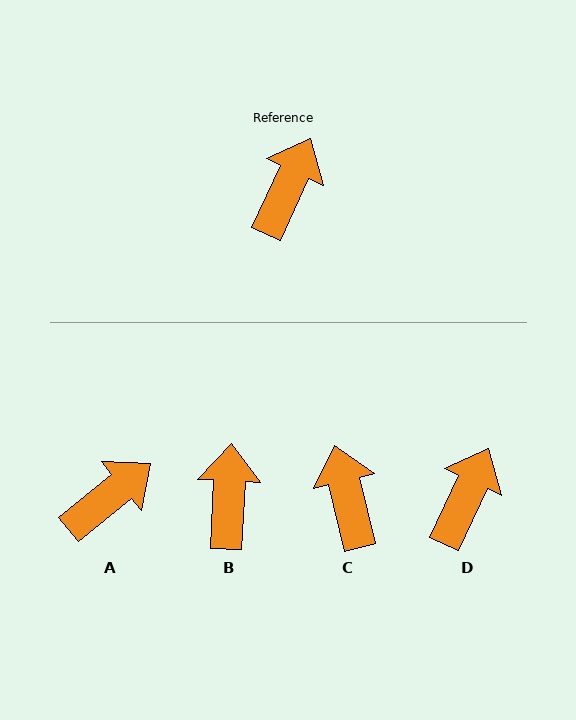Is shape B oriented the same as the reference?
No, it is off by about 22 degrees.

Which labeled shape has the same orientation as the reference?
D.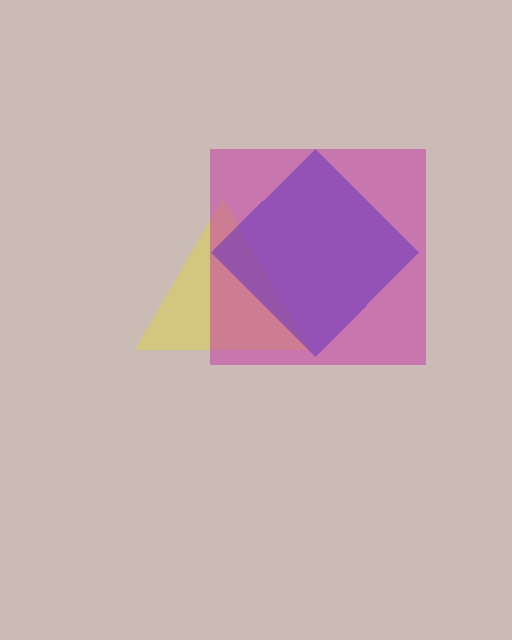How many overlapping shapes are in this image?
There are 3 overlapping shapes in the image.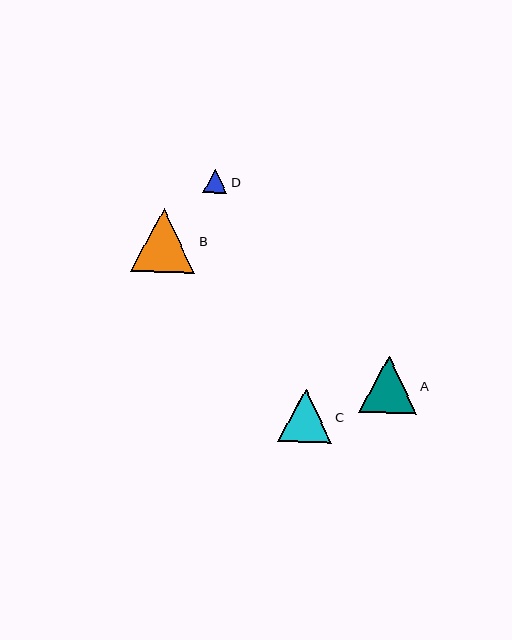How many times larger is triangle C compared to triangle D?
Triangle C is approximately 2.2 times the size of triangle D.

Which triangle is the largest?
Triangle B is the largest with a size of approximately 64 pixels.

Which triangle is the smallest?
Triangle D is the smallest with a size of approximately 25 pixels.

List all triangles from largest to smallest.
From largest to smallest: B, A, C, D.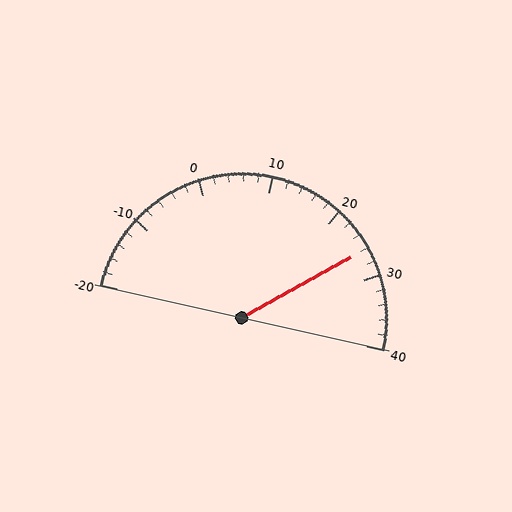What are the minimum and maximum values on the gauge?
The gauge ranges from -20 to 40.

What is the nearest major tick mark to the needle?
The nearest major tick mark is 30.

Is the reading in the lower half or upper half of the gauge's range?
The reading is in the upper half of the range (-20 to 40).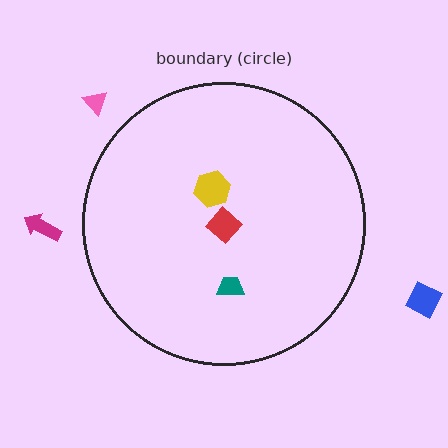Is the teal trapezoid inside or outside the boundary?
Inside.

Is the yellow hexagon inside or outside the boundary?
Inside.